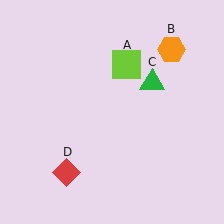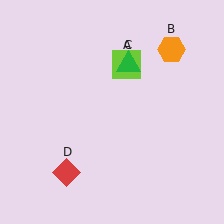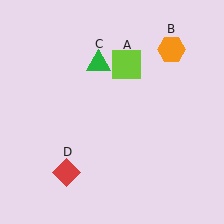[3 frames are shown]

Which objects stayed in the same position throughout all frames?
Lime square (object A) and orange hexagon (object B) and red diamond (object D) remained stationary.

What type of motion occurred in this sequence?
The green triangle (object C) rotated counterclockwise around the center of the scene.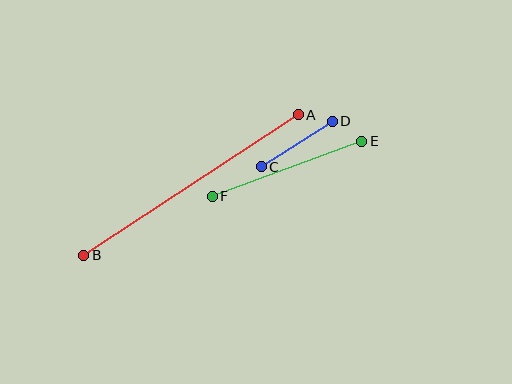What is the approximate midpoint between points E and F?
The midpoint is at approximately (287, 169) pixels.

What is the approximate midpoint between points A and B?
The midpoint is at approximately (191, 185) pixels.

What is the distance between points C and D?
The distance is approximately 85 pixels.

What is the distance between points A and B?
The distance is approximately 256 pixels.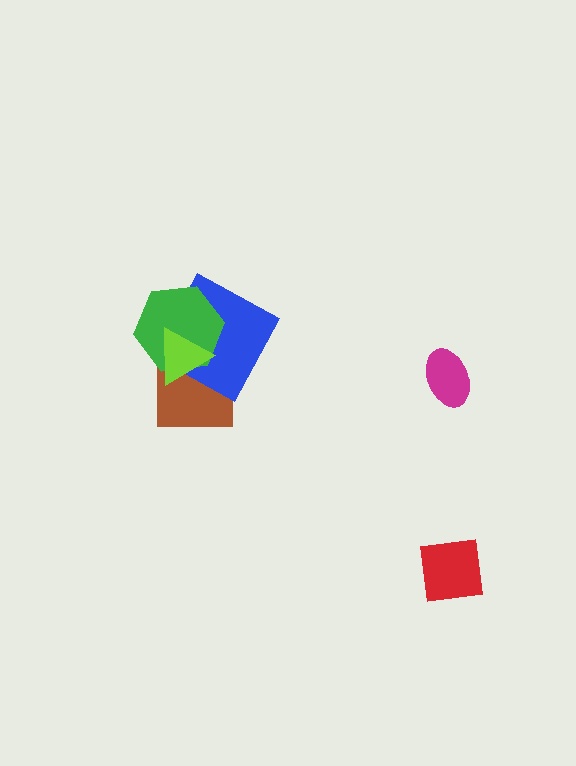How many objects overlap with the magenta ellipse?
0 objects overlap with the magenta ellipse.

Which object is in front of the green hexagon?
The lime triangle is in front of the green hexagon.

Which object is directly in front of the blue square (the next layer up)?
The green hexagon is directly in front of the blue square.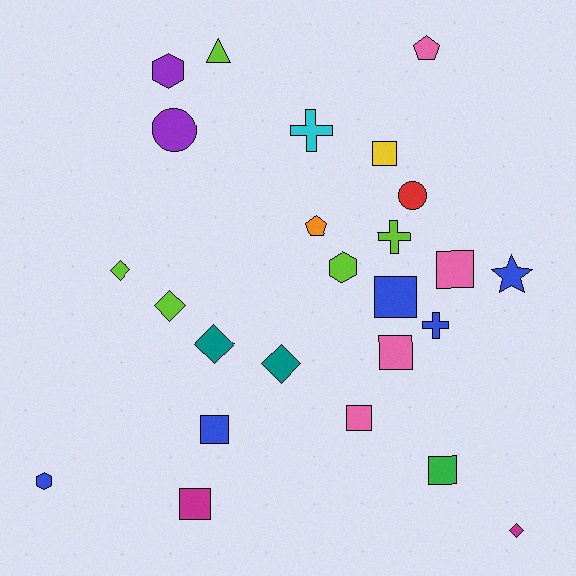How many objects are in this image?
There are 25 objects.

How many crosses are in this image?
There are 3 crosses.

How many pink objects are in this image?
There are 4 pink objects.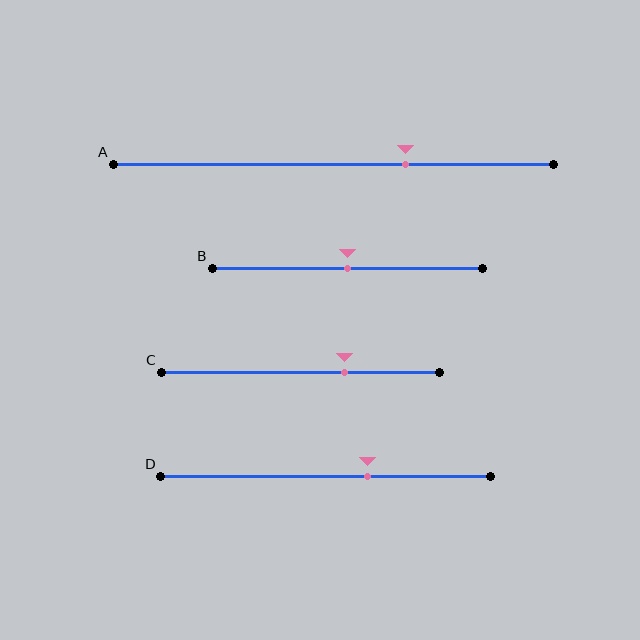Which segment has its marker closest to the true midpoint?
Segment B has its marker closest to the true midpoint.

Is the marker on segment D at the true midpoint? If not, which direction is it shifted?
No, the marker on segment D is shifted to the right by about 13% of the segment length.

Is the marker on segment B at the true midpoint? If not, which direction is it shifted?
Yes, the marker on segment B is at the true midpoint.